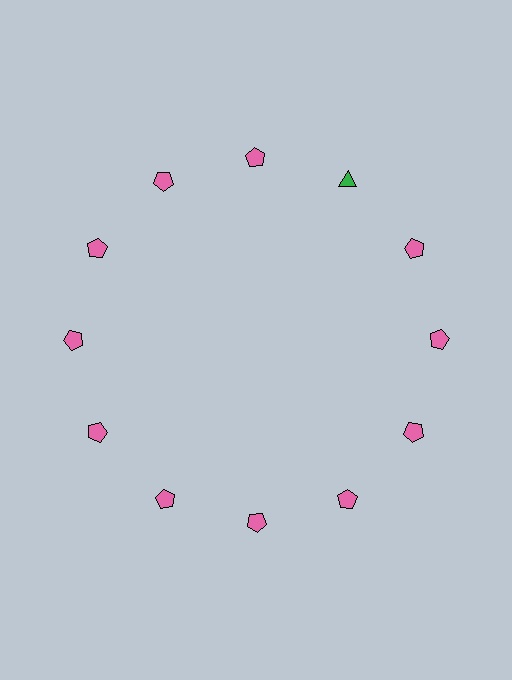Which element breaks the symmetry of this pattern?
The green triangle at roughly the 1 o'clock position breaks the symmetry. All other shapes are pink pentagons.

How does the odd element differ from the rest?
It differs in both color (green instead of pink) and shape (triangle instead of pentagon).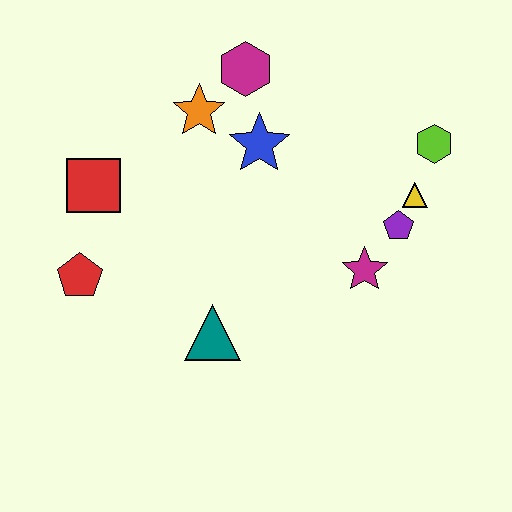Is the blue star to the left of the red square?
No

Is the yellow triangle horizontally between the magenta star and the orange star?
No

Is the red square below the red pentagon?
No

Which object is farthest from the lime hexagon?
The red pentagon is farthest from the lime hexagon.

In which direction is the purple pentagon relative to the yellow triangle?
The purple pentagon is below the yellow triangle.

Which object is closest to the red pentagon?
The red square is closest to the red pentagon.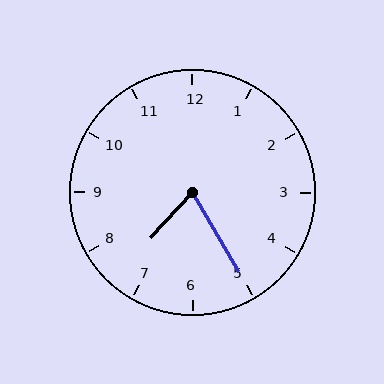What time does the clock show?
7:25.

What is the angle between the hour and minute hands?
Approximately 72 degrees.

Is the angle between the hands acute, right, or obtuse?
It is acute.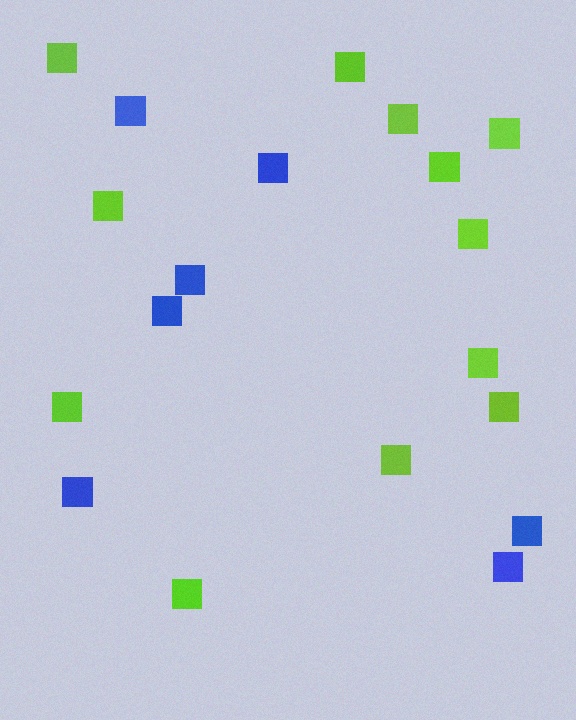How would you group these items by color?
There are 2 groups: one group of blue squares (7) and one group of lime squares (12).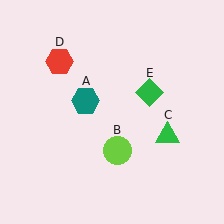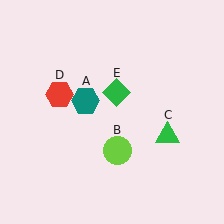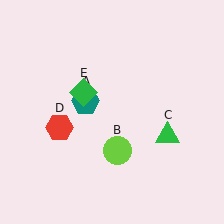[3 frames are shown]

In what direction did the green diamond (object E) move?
The green diamond (object E) moved left.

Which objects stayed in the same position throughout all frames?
Teal hexagon (object A) and lime circle (object B) and green triangle (object C) remained stationary.